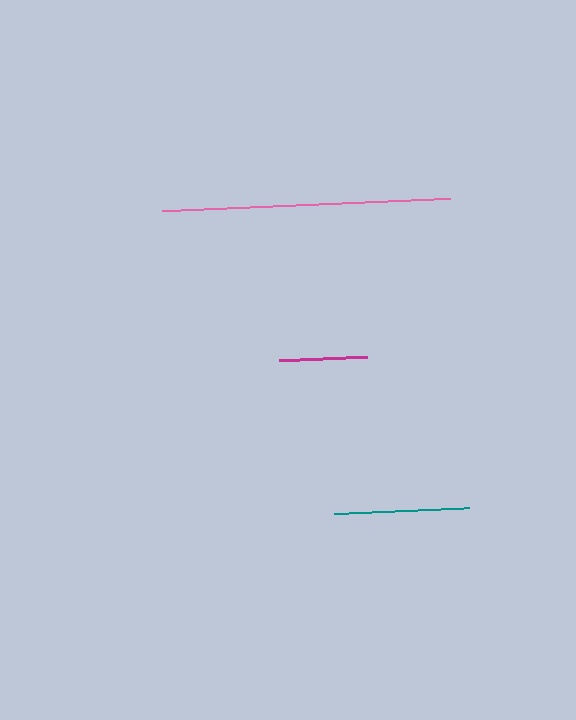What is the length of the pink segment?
The pink segment is approximately 288 pixels long.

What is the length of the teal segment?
The teal segment is approximately 135 pixels long.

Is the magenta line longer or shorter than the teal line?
The teal line is longer than the magenta line.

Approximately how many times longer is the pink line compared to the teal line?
The pink line is approximately 2.1 times the length of the teal line.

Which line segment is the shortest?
The magenta line is the shortest at approximately 89 pixels.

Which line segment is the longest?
The pink line is the longest at approximately 288 pixels.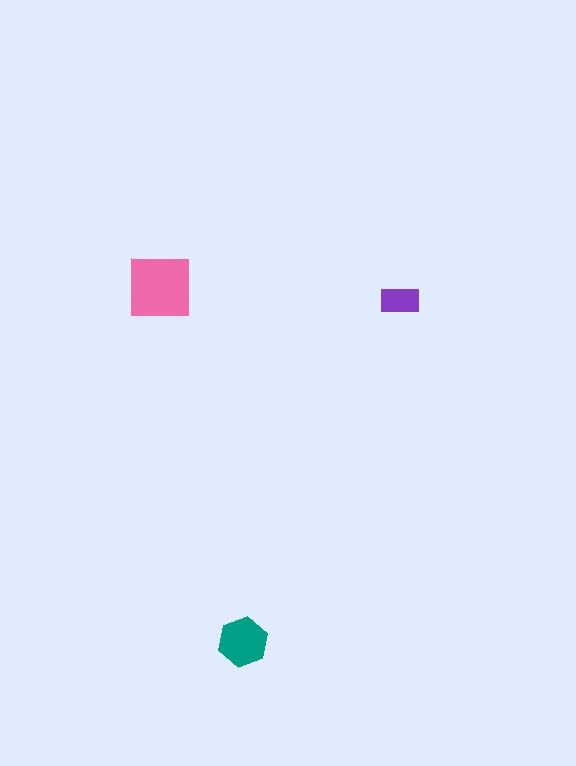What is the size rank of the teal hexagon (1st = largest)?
2nd.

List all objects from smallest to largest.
The purple rectangle, the teal hexagon, the pink square.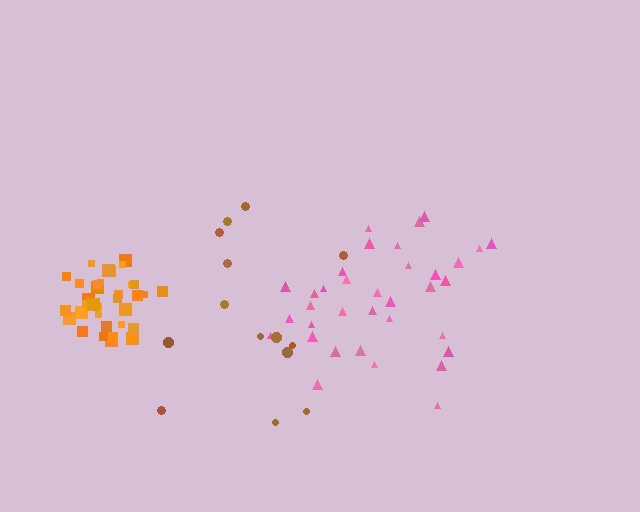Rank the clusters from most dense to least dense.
orange, pink, brown.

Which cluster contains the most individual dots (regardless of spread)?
Pink (35).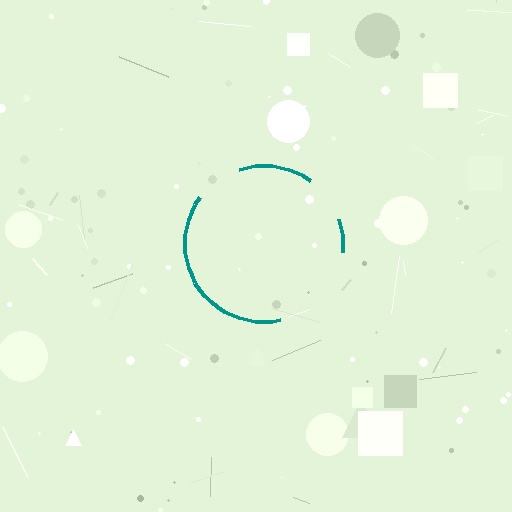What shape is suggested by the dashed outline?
The dashed outline suggests a circle.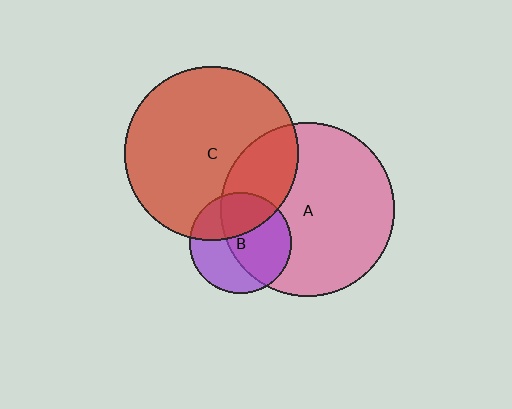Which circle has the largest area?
Circle A (pink).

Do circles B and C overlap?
Yes.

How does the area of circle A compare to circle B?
Approximately 2.9 times.